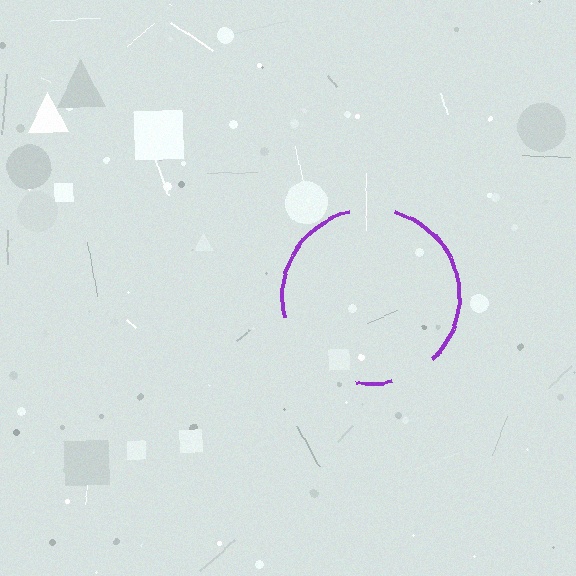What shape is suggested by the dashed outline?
The dashed outline suggests a circle.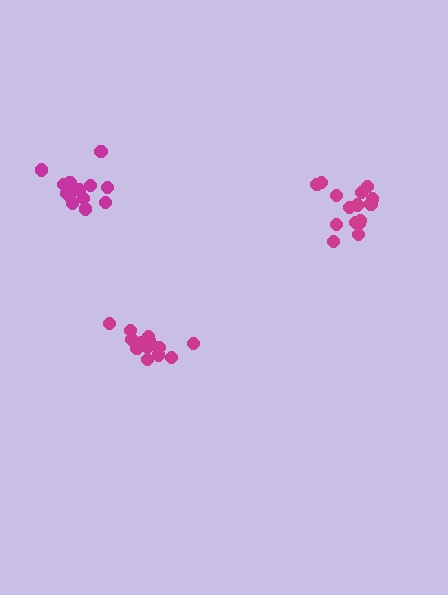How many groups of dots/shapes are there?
There are 3 groups.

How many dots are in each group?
Group 1: 16 dots, Group 2: 15 dots, Group 3: 14 dots (45 total).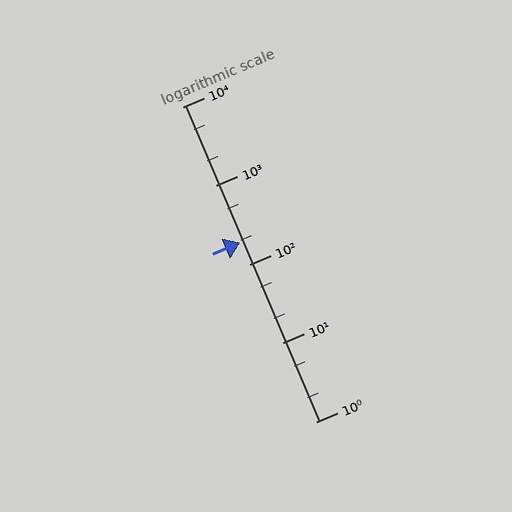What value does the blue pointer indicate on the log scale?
The pointer indicates approximately 190.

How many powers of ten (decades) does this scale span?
The scale spans 4 decades, from 1 to 10000.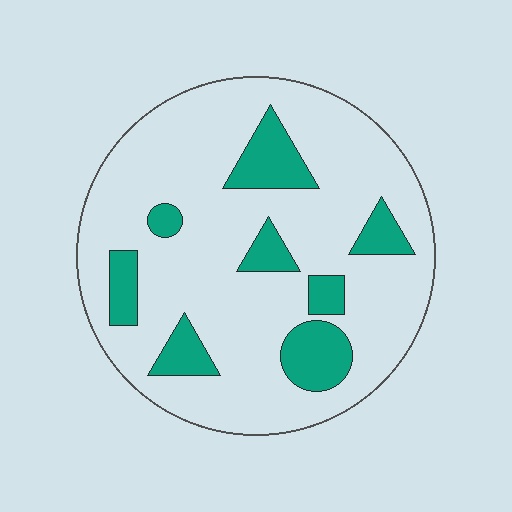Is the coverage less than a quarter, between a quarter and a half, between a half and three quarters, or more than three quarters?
Less than a quarter.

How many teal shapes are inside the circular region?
8.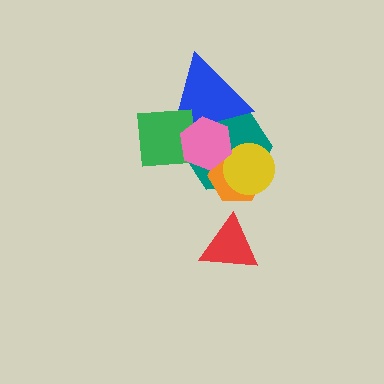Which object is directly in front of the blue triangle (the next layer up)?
The green square is directly in front of the blue triangle.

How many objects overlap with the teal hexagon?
5 objects overlap with the teal hexagon.